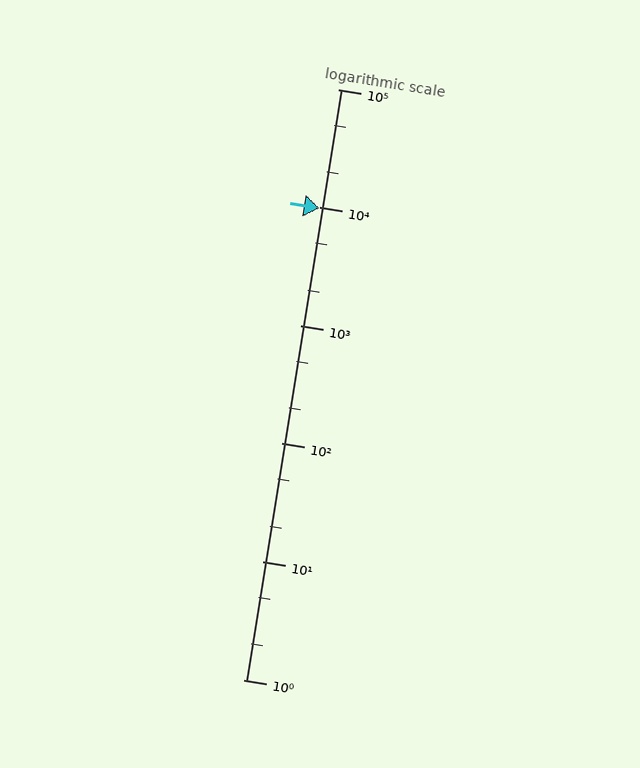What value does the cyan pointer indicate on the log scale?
The pointer indicates approximately 9900.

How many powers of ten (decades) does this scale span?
The scale spans 5 decades, from 1 to 100000.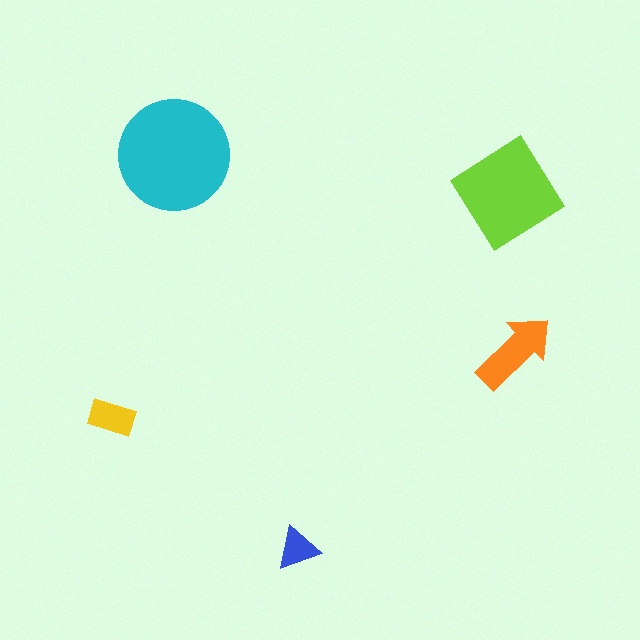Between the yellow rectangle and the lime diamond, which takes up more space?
The lime diamond.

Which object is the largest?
The cyan circle.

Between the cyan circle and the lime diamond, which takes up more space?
The cyan circle.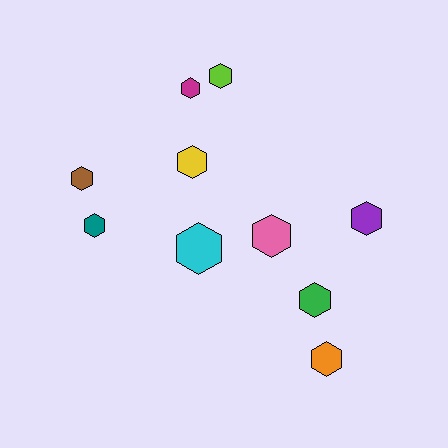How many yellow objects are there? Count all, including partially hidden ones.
There is 1 yellow object.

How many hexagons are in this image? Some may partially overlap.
There are 10 hexagons.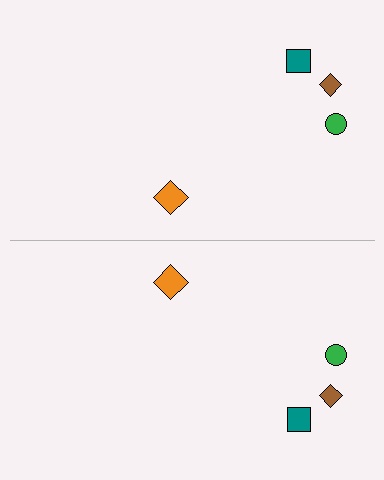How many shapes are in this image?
There are 8 shapes in this image.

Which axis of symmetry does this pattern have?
The pattern has a horizontal axis of symmetry running through the center of the image.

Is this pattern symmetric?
Yes, this pattern has bilateral (reflection) symmetry.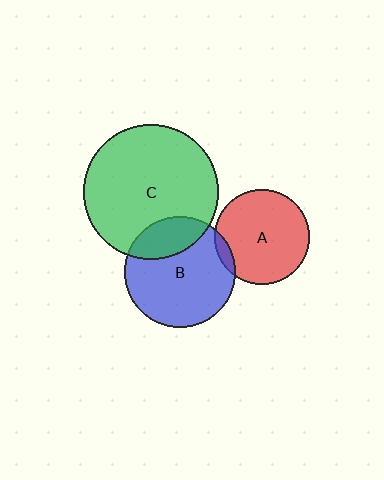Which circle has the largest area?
Circle C (green).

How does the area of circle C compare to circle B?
Approximately 1.5 times.